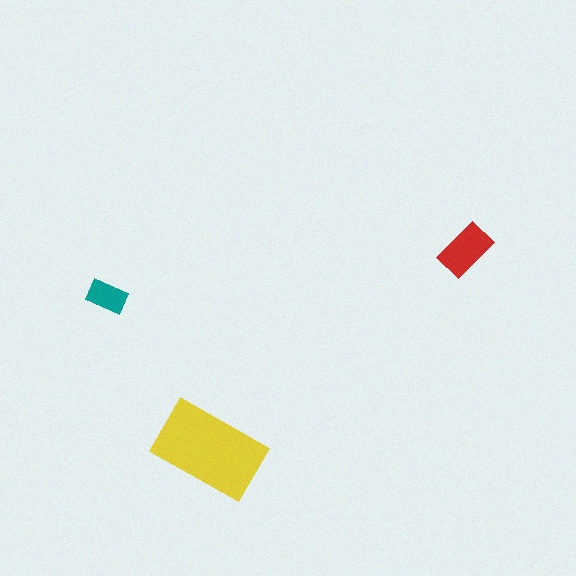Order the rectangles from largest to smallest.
the yellow one, the red one, the teal one.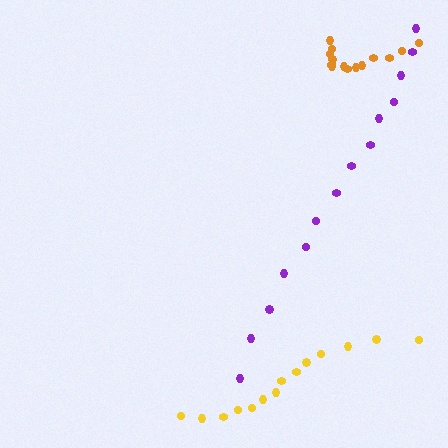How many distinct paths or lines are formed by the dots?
There are 3 distinct paths.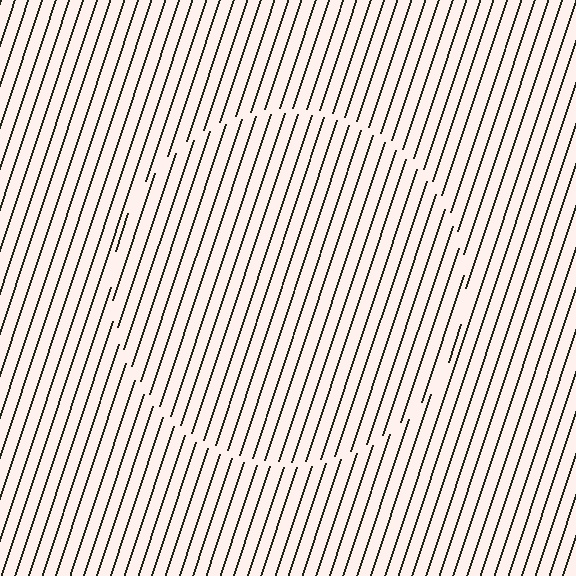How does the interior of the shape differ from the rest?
The interior of the shape contains the same grating, shifted by half a period — the contour is defined by the phase discontinuity where line-ends from the inner and outer gratings abut.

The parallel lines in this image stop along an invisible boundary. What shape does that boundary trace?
An illusory circle. The interior of the shape contains the same grating, shifted by half a period — the contour is defined by the phase discontinuity where line-ends from the inner and outer gratings abut.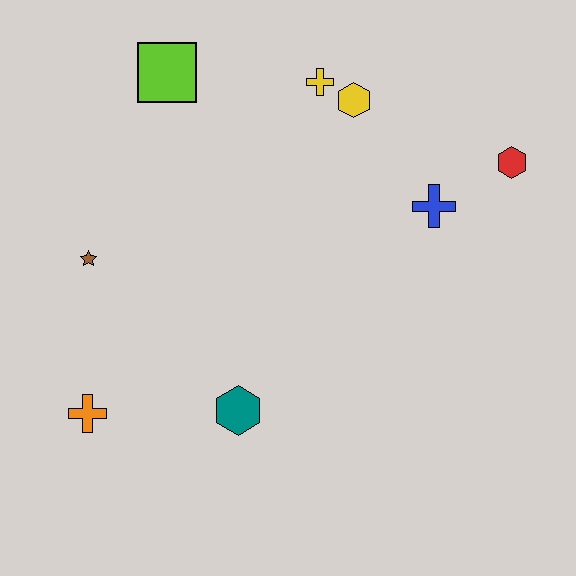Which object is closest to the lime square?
The yellow cross is closest to the lime square.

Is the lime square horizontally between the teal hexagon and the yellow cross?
No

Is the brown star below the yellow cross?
Yes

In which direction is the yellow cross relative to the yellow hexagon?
The yellow cross is to the left of the yellow hexagon.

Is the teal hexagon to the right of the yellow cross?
No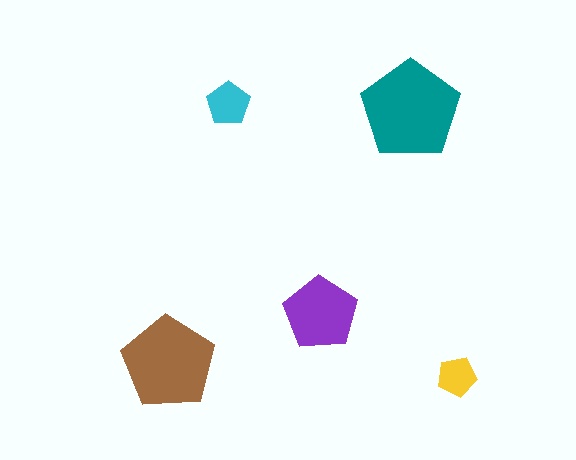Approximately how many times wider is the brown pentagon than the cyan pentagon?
About 2 times wider.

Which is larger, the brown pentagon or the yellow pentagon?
The brown one.